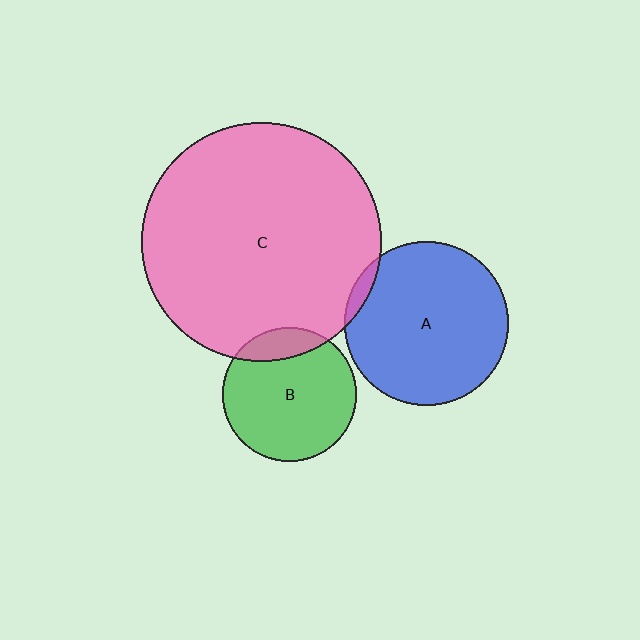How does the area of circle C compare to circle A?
Approximately 2.1 times.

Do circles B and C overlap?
Yes.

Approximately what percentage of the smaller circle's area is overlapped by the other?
Approximately 15%.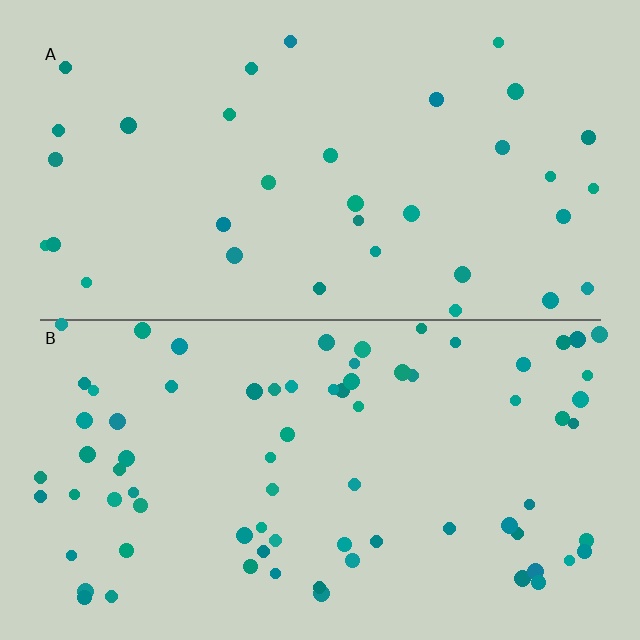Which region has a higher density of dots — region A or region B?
B (the bottom).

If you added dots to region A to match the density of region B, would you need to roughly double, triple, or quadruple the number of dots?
Approximately double.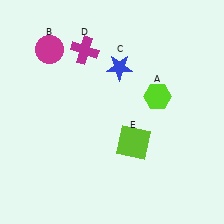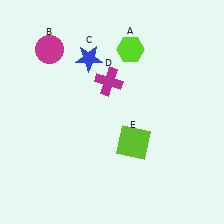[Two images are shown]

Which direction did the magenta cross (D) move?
The magenta cross (D) moved down.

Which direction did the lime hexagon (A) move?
The lime hexagon (A) moved up.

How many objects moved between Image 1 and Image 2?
3 objects moved between the two images.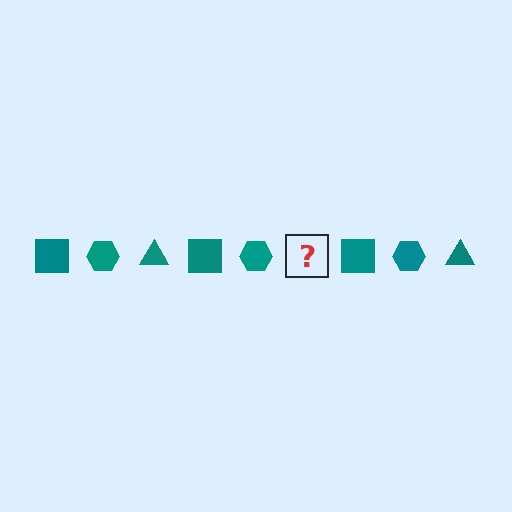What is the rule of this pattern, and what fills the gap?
The rule is that the pattern cycles through square, hexagon, triangle shapes in teal. The gap should be filled with a teal triangle.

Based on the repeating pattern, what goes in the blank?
The blank should be a teal triangle.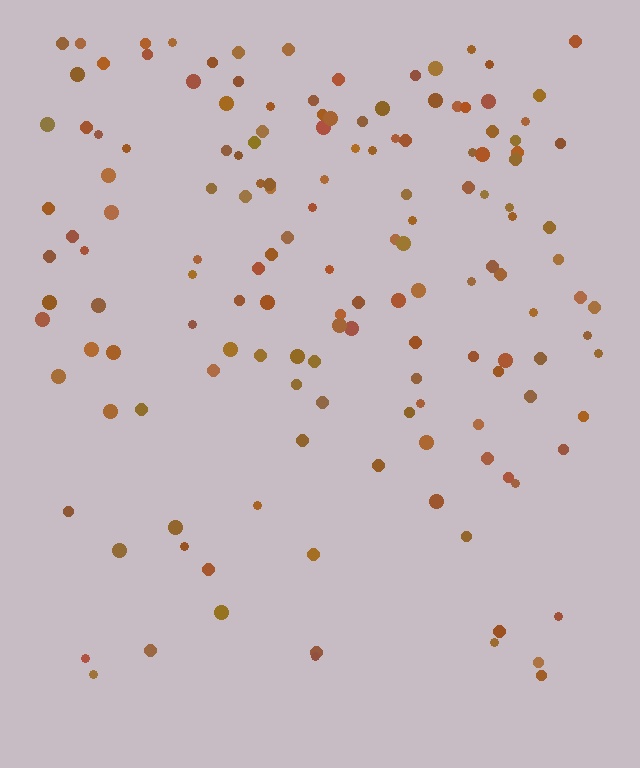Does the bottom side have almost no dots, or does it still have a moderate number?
Still a moderate number, just noticeably fewer than the top.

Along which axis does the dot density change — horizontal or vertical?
Vertical.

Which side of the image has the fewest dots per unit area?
The bottom.